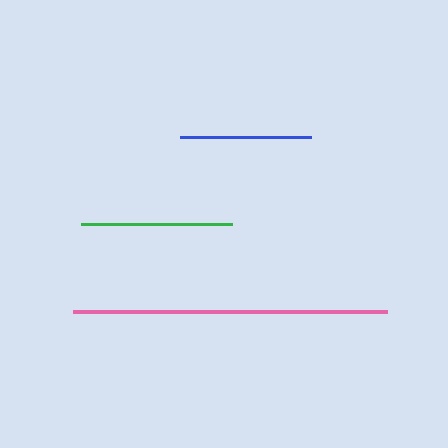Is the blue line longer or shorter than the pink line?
The pink line is longer than the blue line.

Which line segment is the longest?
The pink line is the longest at approximately 315 pixels.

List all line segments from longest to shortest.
From longest to shortest: pink, green, blue.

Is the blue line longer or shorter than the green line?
The green line is longer than the blue line.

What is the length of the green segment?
The green segment is approximately 151 pixels long.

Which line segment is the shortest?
The blue line is the shortest at approximately 131 pixels.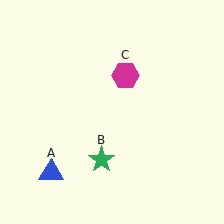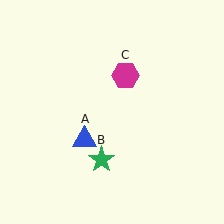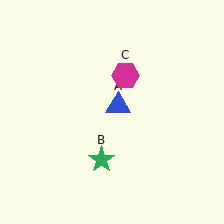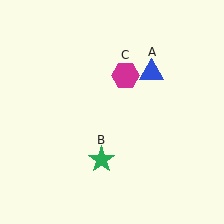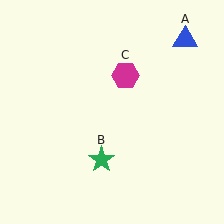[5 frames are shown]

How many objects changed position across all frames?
1 object changed position: blue triangle (object A).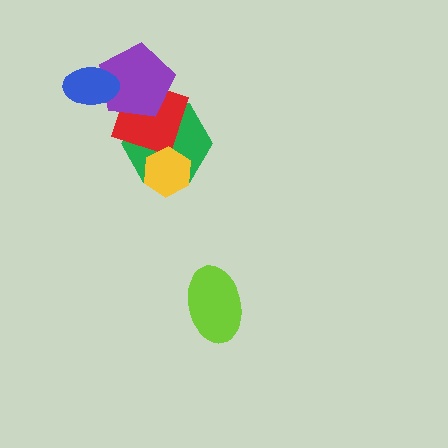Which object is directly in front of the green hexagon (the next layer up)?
The red square is directly in front of the green hexagon.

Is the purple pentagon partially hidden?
Yes, it is partially covered by another shape.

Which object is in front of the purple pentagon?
The blue ellipse is in front of the purple pentagon.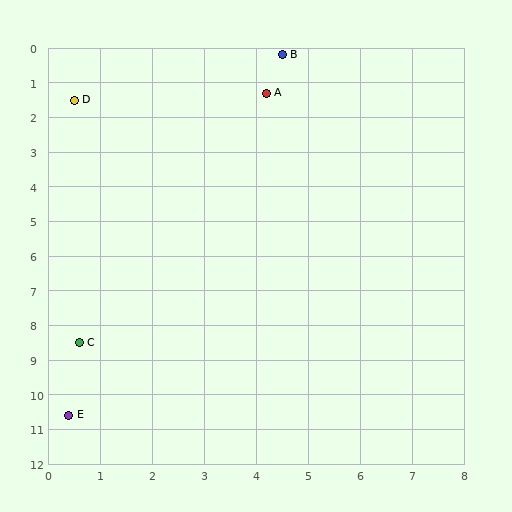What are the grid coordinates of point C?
Point C is at approximately (0.6, 8.5).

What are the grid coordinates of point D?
Point D is at approximately (0.5, 1.5).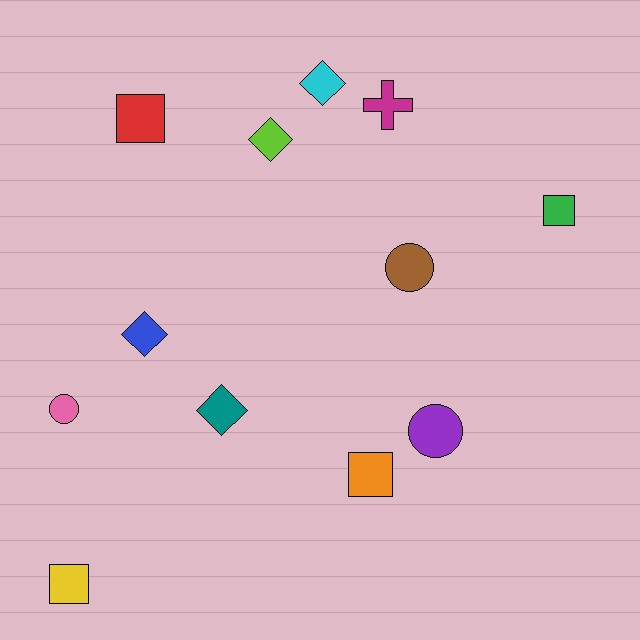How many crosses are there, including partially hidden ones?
There is 1 cross.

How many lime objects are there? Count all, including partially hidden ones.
There is 1 lime object.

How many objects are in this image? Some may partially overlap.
There are 12 objects.